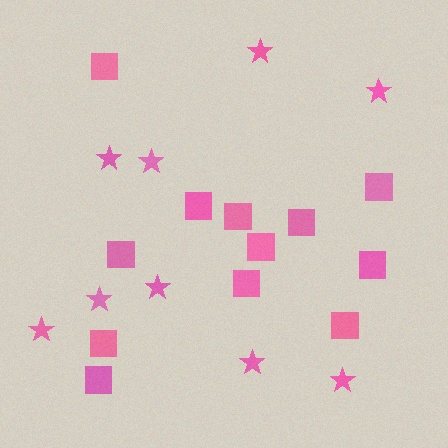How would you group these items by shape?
There are 2 groups: one group of stars (9) and one group of squares (12).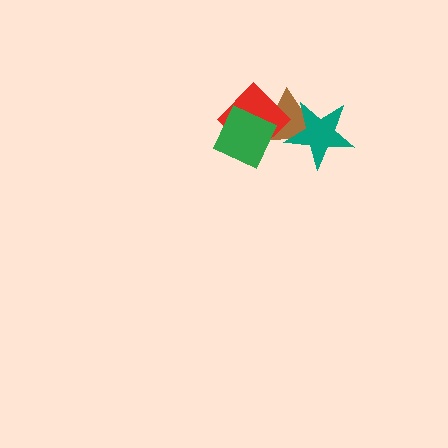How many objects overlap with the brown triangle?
3 objects overlap with the brown triangle.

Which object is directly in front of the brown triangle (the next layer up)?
The red diamond is directly in front of the brown triangle.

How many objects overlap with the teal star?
1 object overlaps with the teal star.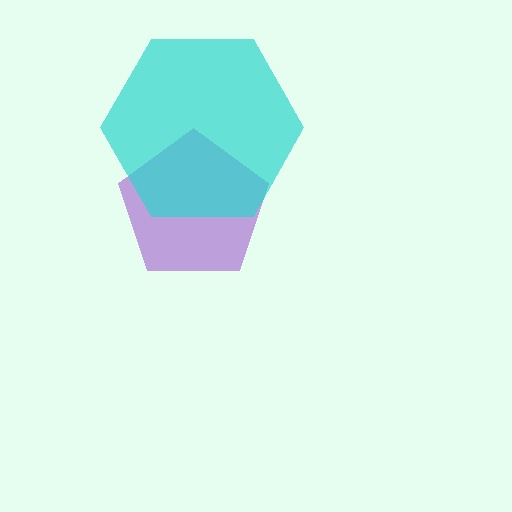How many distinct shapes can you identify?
There are 2 distinct shapes: a purple pentagon, a cyan hexagon.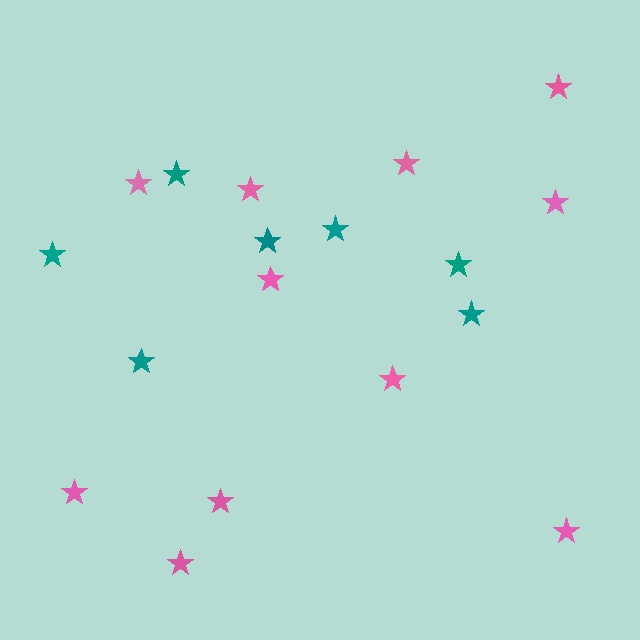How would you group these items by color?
There are 2 groups: one group of pink stars (11) and one group of teal stars (7).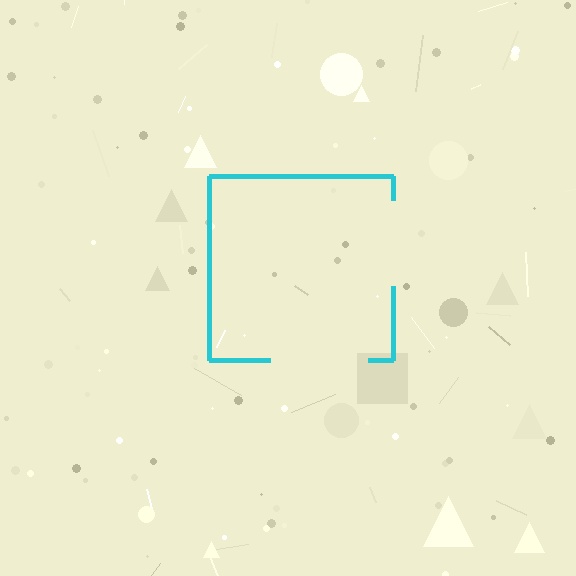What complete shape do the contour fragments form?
The contour fragments form a square.